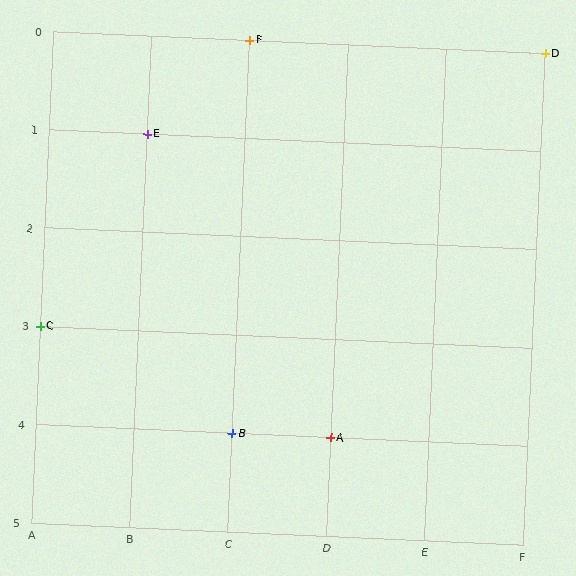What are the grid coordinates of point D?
Point D is at grid coordinates (F, 0).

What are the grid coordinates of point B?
Point B is at grid coordinates (C, 4).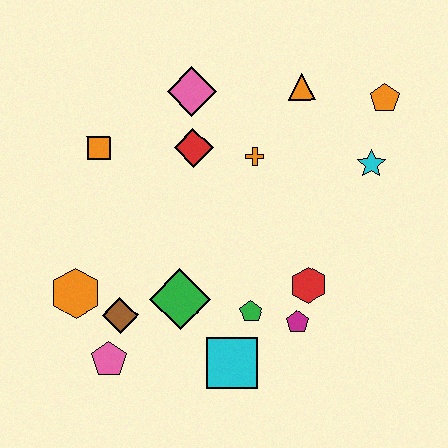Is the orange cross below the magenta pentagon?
No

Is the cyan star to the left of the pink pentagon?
No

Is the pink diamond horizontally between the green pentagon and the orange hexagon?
Yes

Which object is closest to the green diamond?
The brown diamond is closest to the green diamond.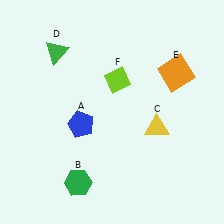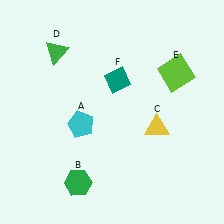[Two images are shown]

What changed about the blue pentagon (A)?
In Image 1, A is blue. In Image 2, it changed to cyan.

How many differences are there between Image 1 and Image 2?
There are 3 differences between the two images.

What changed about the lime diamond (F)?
In Image 1, F is lime. In Image 2, it changed to teal.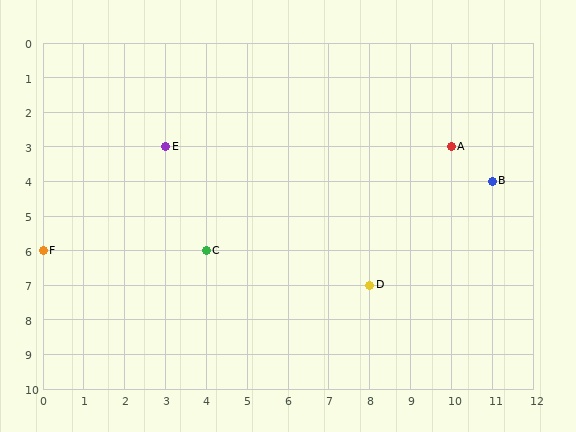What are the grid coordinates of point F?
Point F is at grid coordinates (0, 6).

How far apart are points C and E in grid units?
Points C and E are 1 column and 3 rows apart (about 3.2 grid units diagonally).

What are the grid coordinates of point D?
Point D is at grid coordinates (8, 7).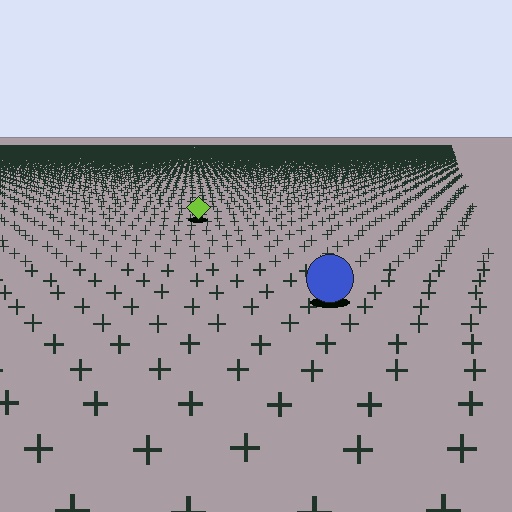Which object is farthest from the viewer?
The lime diamond is farthest from the viewer. It appears smaller and the ground texture around it is denser.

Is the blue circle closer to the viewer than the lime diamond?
Yes. The blue circle is closer — you can tell from the texture gradient: the ground texture is coarser near it.